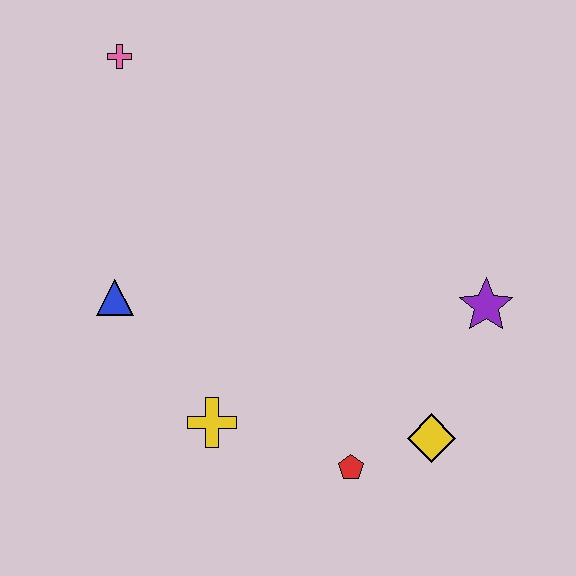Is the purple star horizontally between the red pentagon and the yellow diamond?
No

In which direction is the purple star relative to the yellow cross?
The purple star is to the right of the yellow cross.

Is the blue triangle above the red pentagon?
Yes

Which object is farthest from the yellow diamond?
The pink cross is farthest from the yellow diamond.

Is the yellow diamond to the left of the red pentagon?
No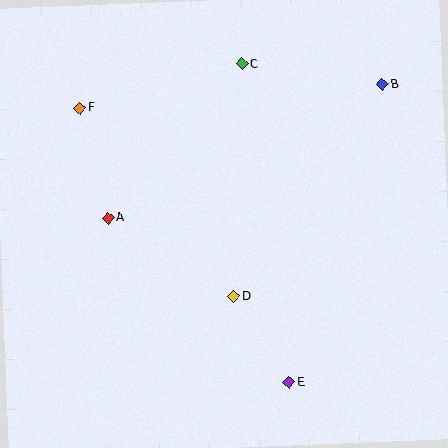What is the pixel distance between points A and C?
The distance between A and C is 204 pixels.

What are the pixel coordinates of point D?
Point D is at (233, 296).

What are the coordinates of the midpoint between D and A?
The midpoint between D and A is at (171, 257).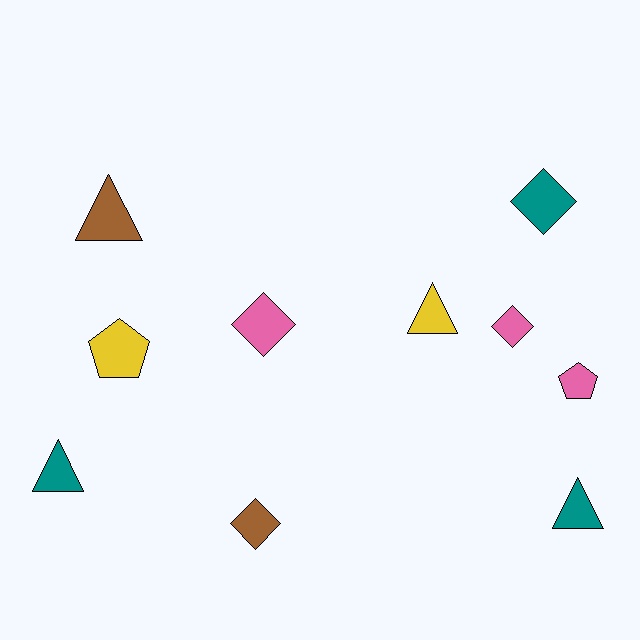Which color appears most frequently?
Pink, with 3 objects.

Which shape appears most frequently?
Diamond, with 4 objects.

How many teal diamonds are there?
There is 1 teal diamond.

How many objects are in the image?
There are 10 objects.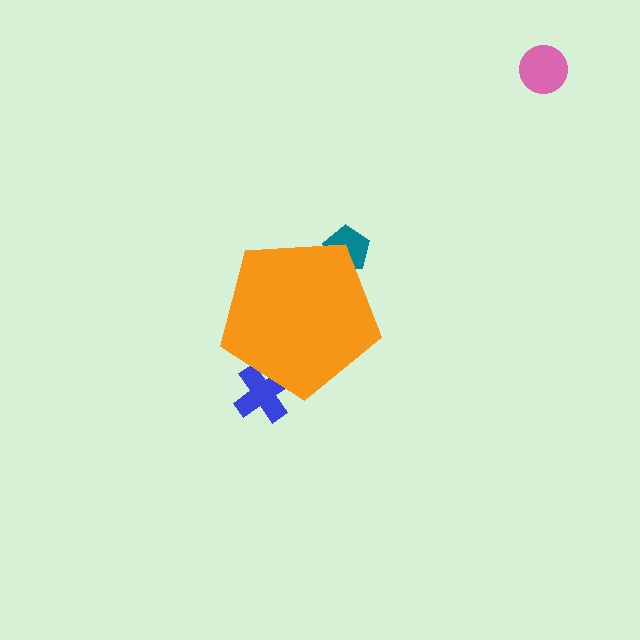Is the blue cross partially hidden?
Yes, the blue cross is partially hidden behind the orange pentagon.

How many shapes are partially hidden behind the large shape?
2 shapes are partially hidden.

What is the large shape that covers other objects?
An orange pentagon.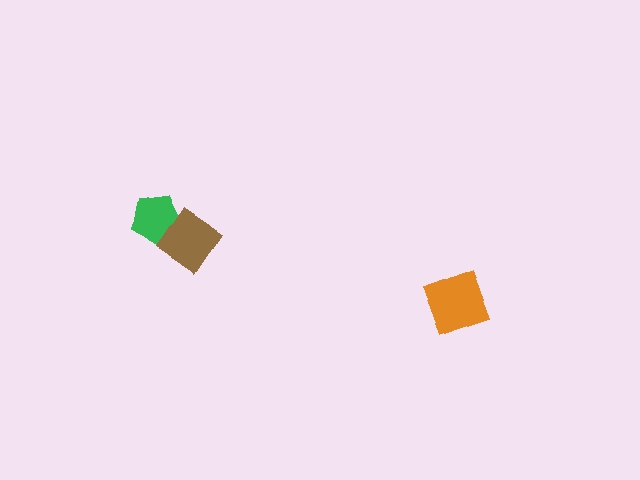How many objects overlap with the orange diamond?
0 objects overlap with the orange diamond.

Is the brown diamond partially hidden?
No, no other shape covers it.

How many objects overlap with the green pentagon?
1 object overlaps with the green pentagon.